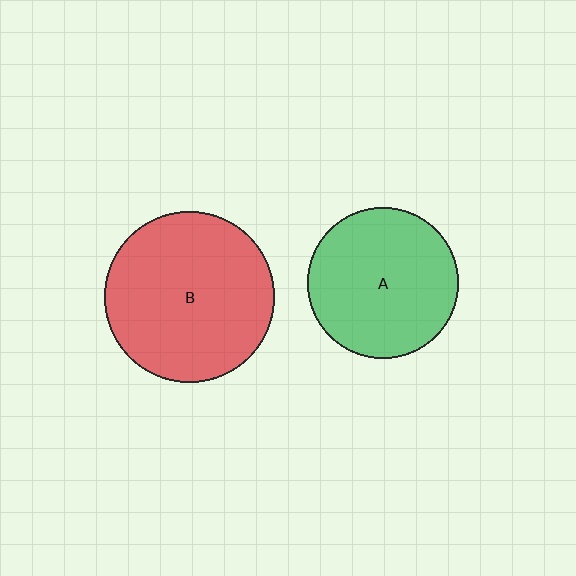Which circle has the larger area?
Circle B (red).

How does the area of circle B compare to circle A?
Approximately 1.3 times.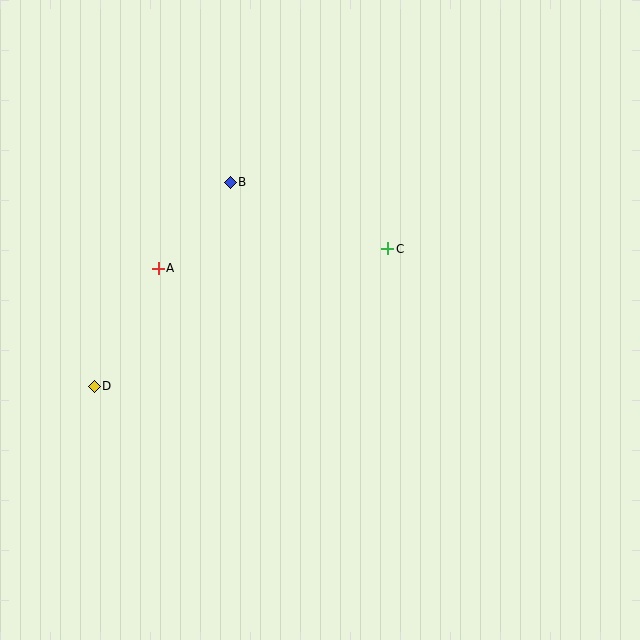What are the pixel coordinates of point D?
Point D is at (94, 386).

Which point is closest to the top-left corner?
Point B is closest to the top-left corner.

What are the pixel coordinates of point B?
Point B is at (230, 182).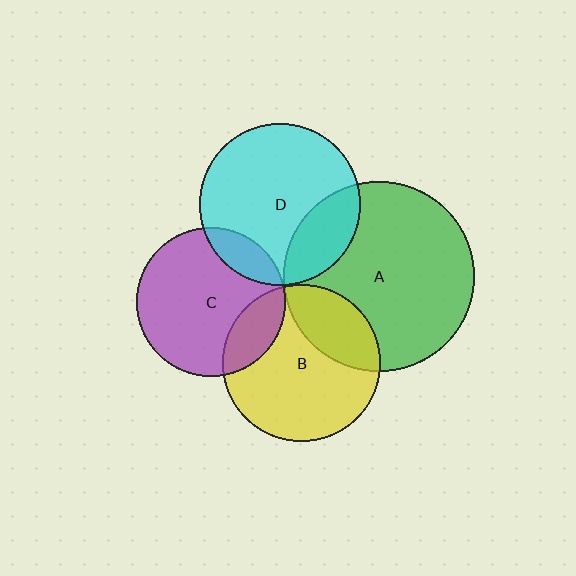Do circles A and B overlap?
Yes.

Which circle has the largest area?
Circle A (green).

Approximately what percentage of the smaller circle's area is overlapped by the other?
Approximately 25%.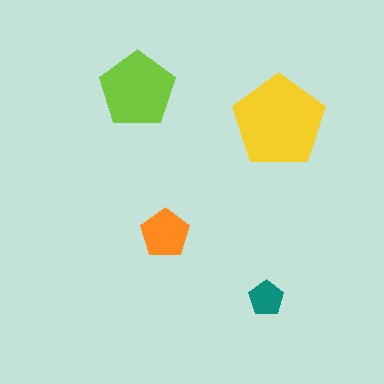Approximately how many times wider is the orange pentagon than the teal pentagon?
About 1.5 times wider.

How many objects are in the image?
There are 4 objects in the image.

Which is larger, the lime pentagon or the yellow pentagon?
The yellow one.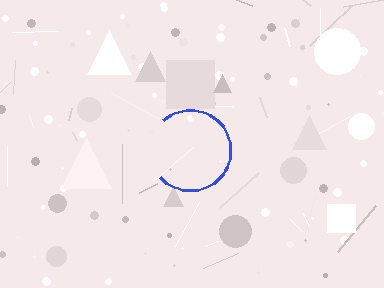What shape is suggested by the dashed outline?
The dashed outline suggests a circle.